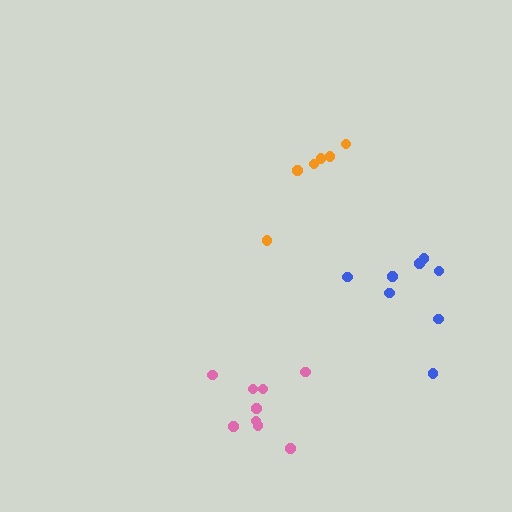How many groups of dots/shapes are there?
There are 3 groups.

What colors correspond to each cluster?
The clusters are colored: pink, orange, blue.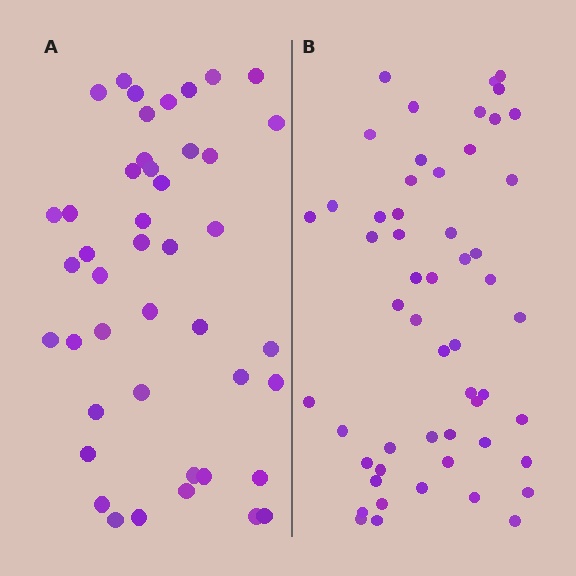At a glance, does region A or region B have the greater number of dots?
Region B (the right region) has more dots.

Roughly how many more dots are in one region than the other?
Region B has roughly 10 or so more dots than region A.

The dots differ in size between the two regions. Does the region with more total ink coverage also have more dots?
No. Region A has more total ink coverage because its dots are larger, but region B actually contains more individual dots. Total area can be misleading — the number of items is what matters here.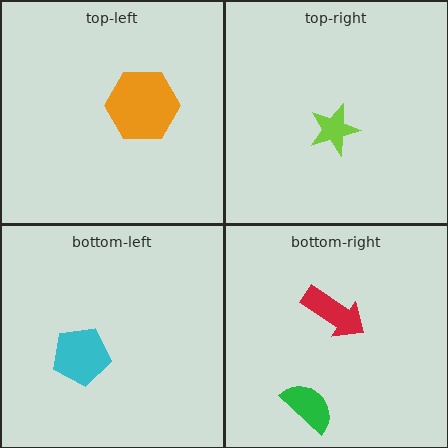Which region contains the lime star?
The top-right region.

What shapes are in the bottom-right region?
The green semicircle, the red arrow.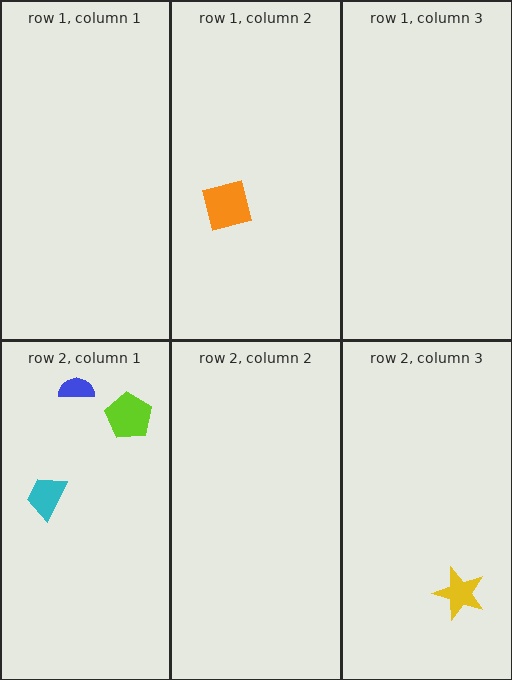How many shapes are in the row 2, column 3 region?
1.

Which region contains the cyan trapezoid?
The row 2, column 1 region.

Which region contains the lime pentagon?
The row 2, column 1 region.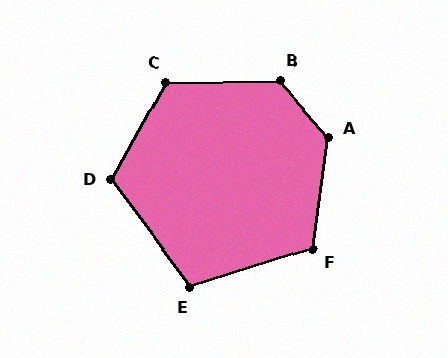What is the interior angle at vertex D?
Approximately 114 degrees (obtuse).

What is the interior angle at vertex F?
Approximately 115 degrees (obtuse).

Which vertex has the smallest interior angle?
E, at approximately 109 degrees.